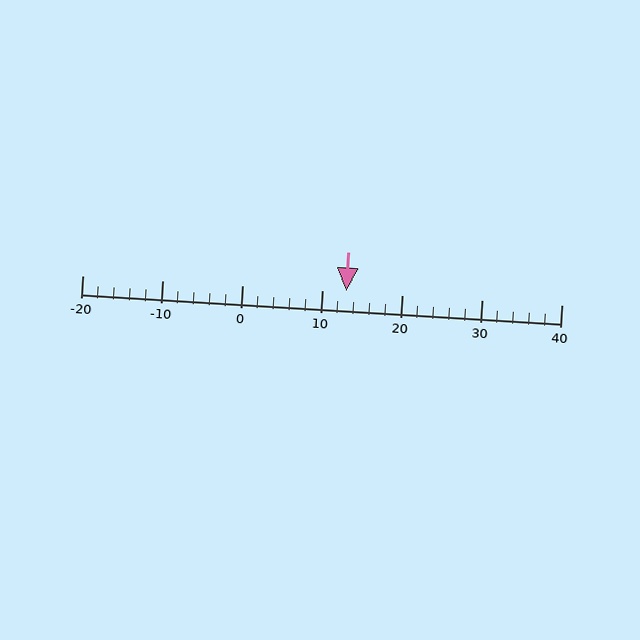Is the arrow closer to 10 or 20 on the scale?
The arrow is closer to 10.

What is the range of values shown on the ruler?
The ruler shows values from -20 to 40.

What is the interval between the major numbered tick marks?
The major tick marks are spaced 10 units apart.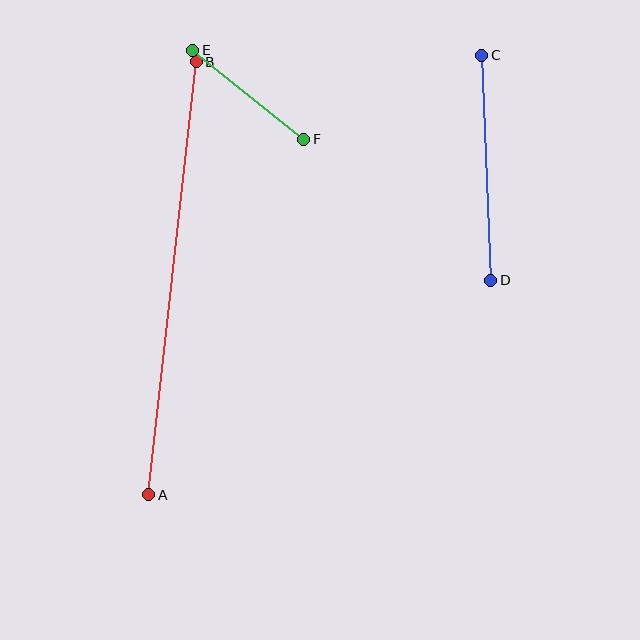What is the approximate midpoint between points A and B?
The midpoint is at approximately (172, 278) pixels.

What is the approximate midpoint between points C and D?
The midpoint is at approximately (486, 168) pixels.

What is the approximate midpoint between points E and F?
The midpoint is at approximately (248, 95) pixels.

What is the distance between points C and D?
The distance is approximately 225 pixels.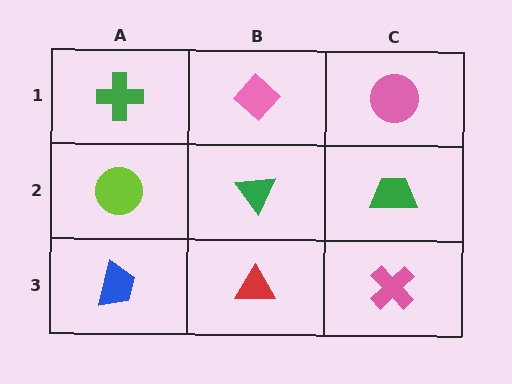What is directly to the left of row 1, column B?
A green cross.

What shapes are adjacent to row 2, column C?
A pink circle (row 1, column C), a pink cross (row 3, column C), a green triangle (row 2, column B).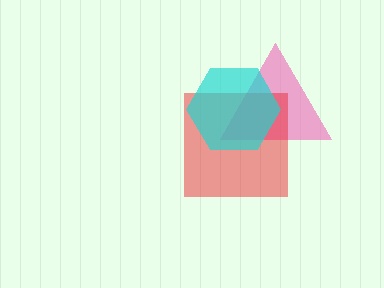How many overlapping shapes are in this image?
There are 3 overlapping shapes in the image.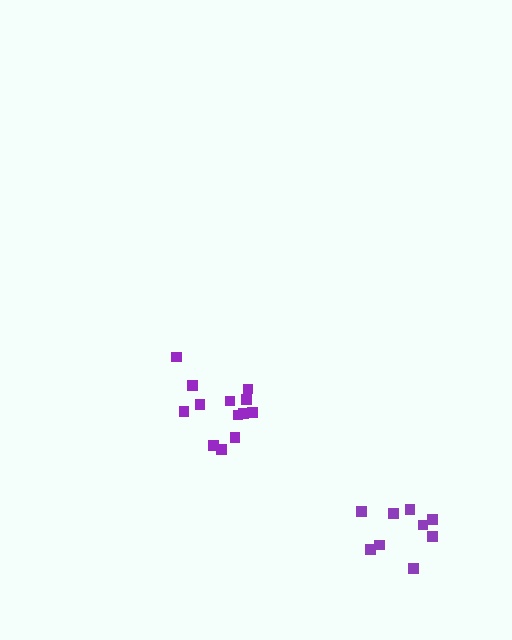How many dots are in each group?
Group 1: 10 dots, Group 2: 13 dots (23 total).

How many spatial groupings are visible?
There are 2 spatial groupings.